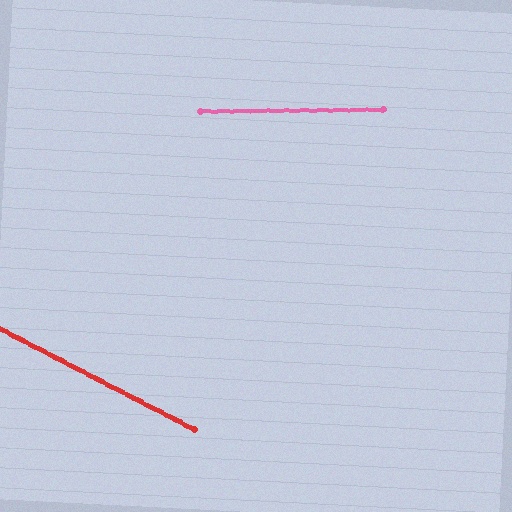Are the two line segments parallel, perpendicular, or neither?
Neither parallel nor perpendicular — they differ by about 28°.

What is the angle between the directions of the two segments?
Approximately 28 degrees.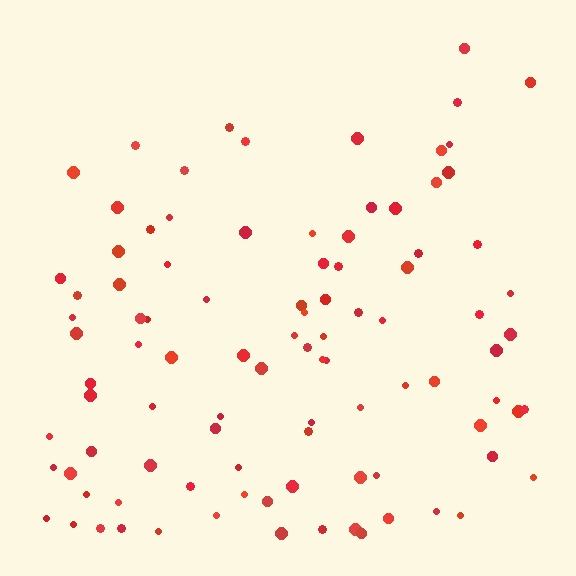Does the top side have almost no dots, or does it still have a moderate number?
Still a moderate number, just noticeably fewer than the bottom.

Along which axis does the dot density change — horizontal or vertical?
Vertical.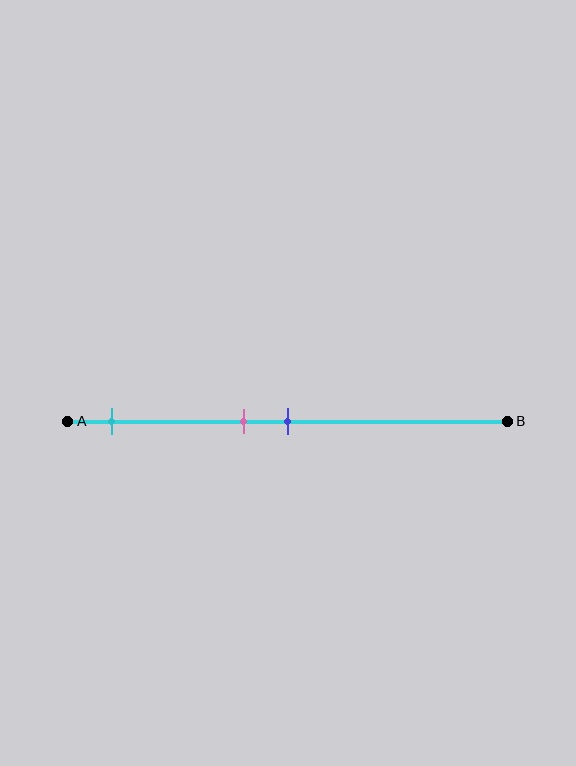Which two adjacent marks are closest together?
The pink and blue marks are the closest adjacent pair.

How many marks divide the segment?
There are 3 marks dividing the segment.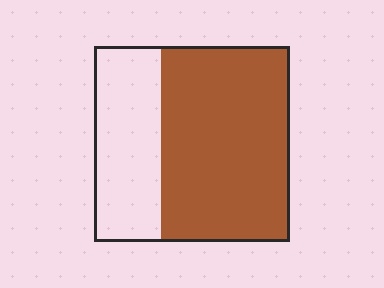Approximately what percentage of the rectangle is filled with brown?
Approximately 65%.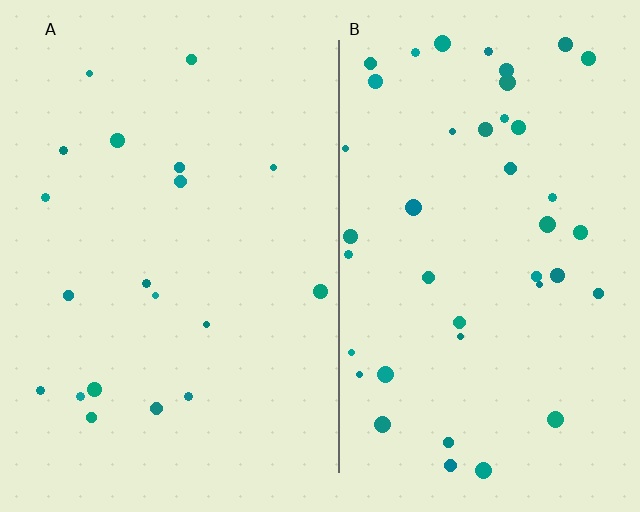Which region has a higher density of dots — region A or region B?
B (the right).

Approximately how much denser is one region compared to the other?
Approximately 2.2× — region B over region A.